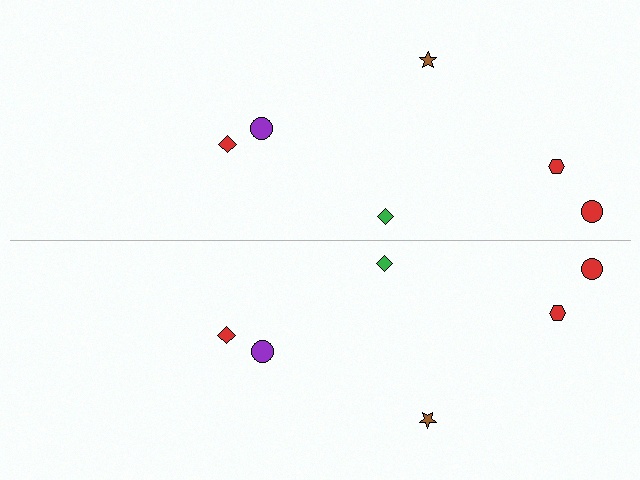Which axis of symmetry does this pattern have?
The pattern has a horizontal axis of symmetry running through the center of the image.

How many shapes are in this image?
There are 12 shapes in this image.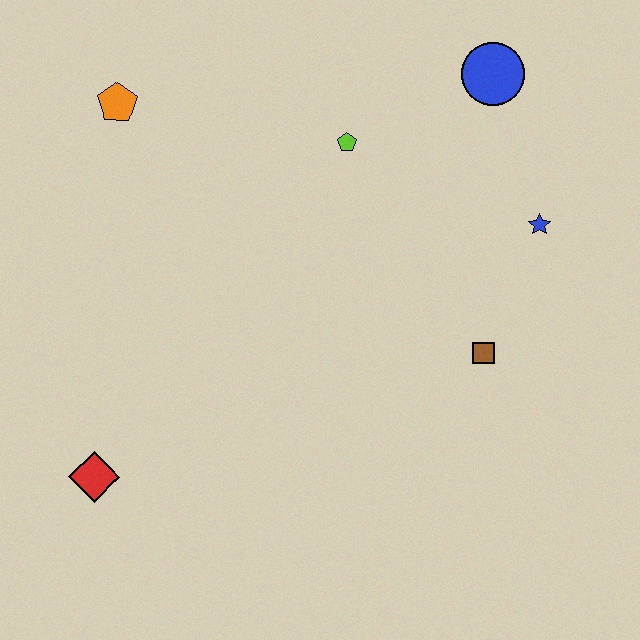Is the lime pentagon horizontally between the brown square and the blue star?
No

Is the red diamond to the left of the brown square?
Yes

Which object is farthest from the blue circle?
The red diamond is farthest from the blue circle.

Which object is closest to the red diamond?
The orange pentagon is closest to the red diamond.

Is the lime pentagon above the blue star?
Yes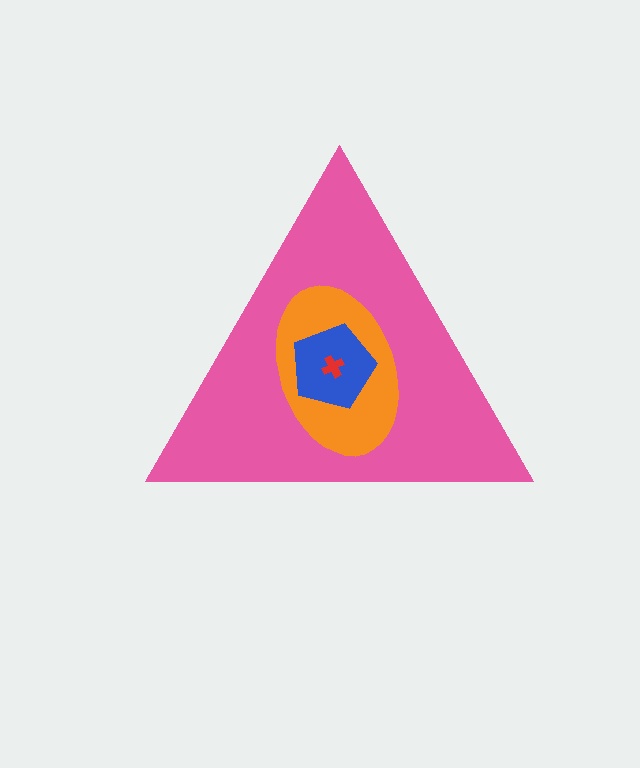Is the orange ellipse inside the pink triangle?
Yes.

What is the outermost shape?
The pink triangle.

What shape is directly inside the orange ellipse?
The blue pentagon.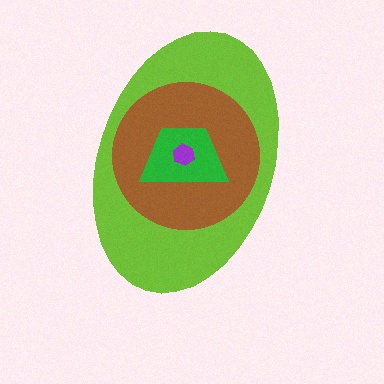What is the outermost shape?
The lime ellipse.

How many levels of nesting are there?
4.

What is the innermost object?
The purple hexagon.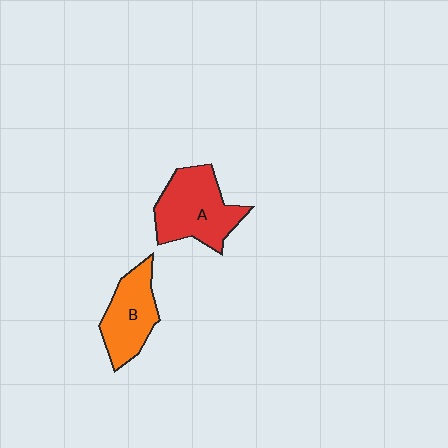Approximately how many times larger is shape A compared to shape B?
Approximately 1.3 times.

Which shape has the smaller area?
Shape B (orange).